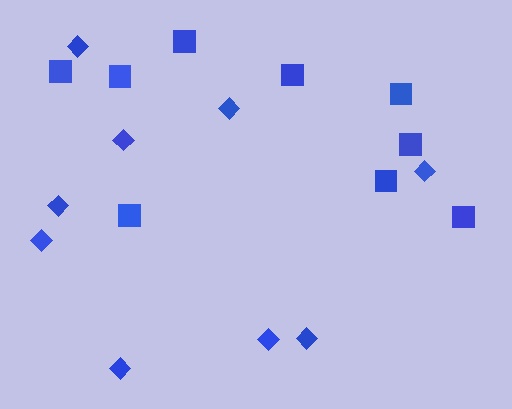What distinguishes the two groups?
There are 2 groups: one group of squares (9) and one group of diamonds (9).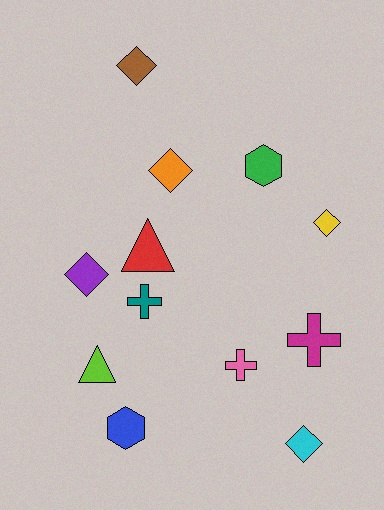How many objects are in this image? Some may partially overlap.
There are 12 objects.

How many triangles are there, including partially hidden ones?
There are 2 triangles.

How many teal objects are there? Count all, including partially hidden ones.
There is 1 teal object.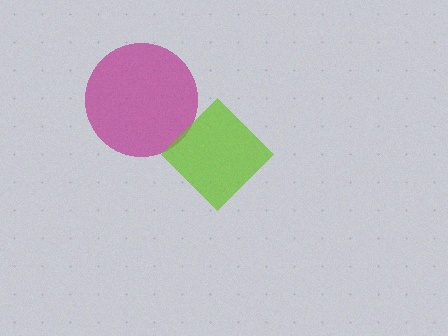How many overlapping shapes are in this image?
There are 2 overlapping shapes in the image.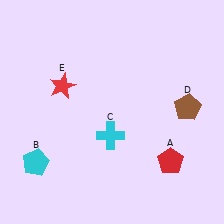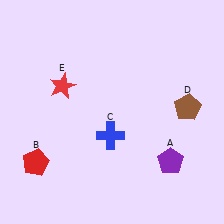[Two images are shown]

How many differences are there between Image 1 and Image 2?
There are 3 differences between the two images.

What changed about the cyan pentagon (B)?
In Image 1, B is cyan. In Image 2, it changed to red.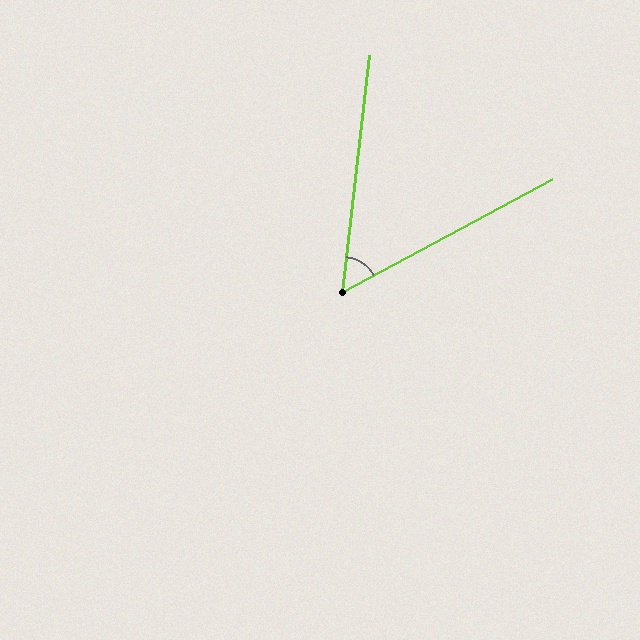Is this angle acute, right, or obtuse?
It is acute.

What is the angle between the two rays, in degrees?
Approximately 55 degrees.